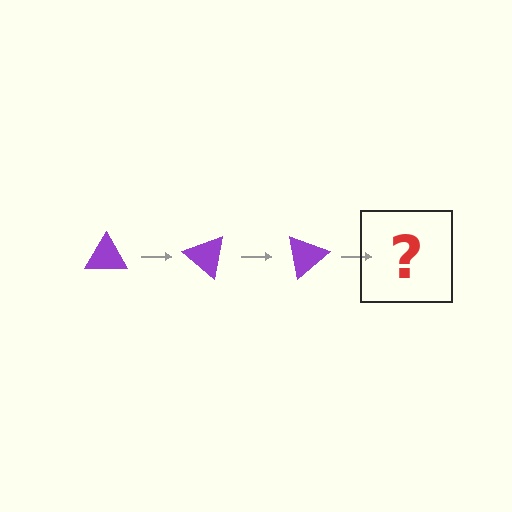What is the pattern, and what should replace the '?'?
The pattern is that the triangle rotates 40 degrees each step. The '?' should be a purple triangle rotated 120 degrees.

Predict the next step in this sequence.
The next step is a purple triangle rotated 120 degrees.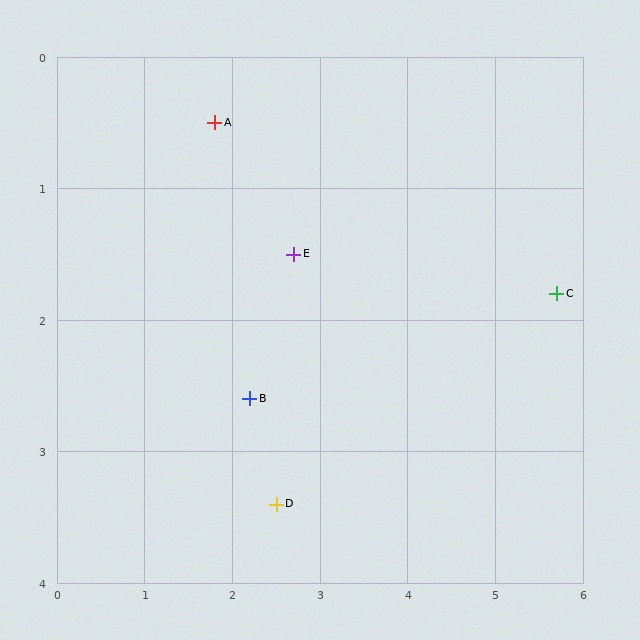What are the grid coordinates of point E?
Point E is at approximately (2.7, 1.5).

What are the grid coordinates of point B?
Point B is at approximately (2.2, 2.6).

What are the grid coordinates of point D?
Point D is at approximately (2.5, 3.4).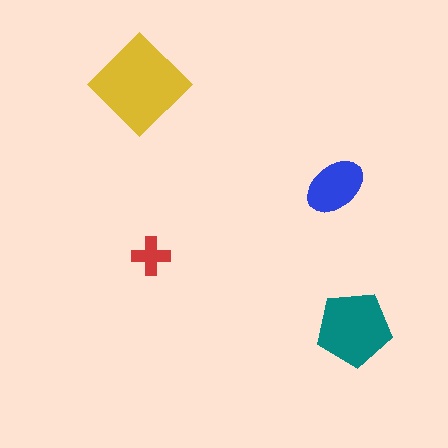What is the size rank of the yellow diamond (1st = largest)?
1st.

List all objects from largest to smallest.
The yellow diamond, the teal pentagon, the blue ellipse, the red cross.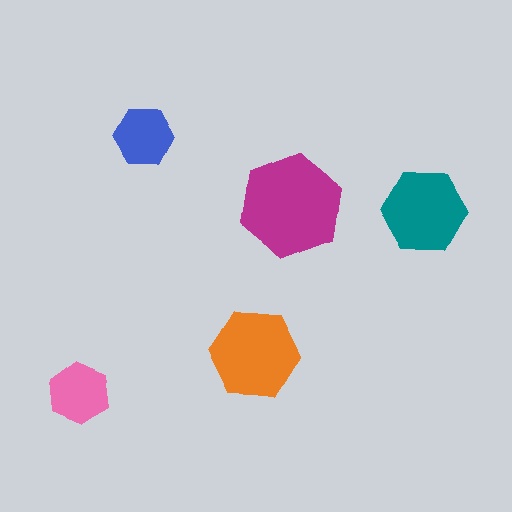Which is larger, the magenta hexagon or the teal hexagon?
The magenta one.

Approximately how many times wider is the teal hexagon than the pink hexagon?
About 1.5 times wider.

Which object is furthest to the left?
The pink hexagon is leftmost.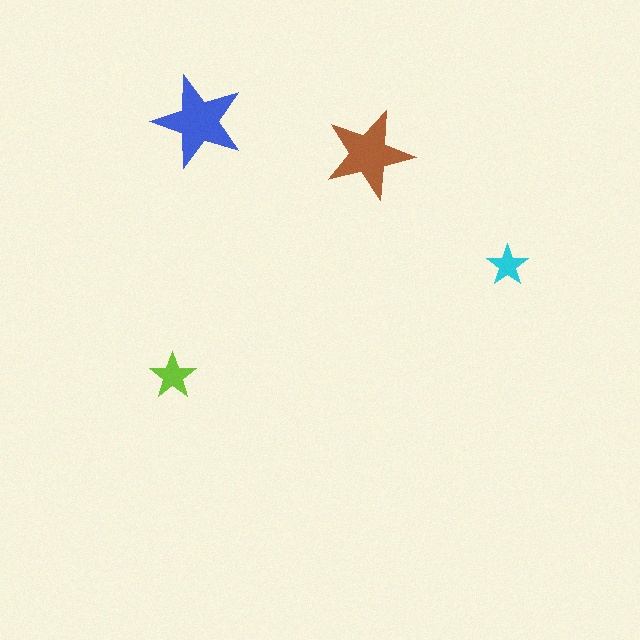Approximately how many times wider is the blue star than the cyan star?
About 2.5 times wider.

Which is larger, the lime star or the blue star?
The blue one.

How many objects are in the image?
There are 4 objects in the image.